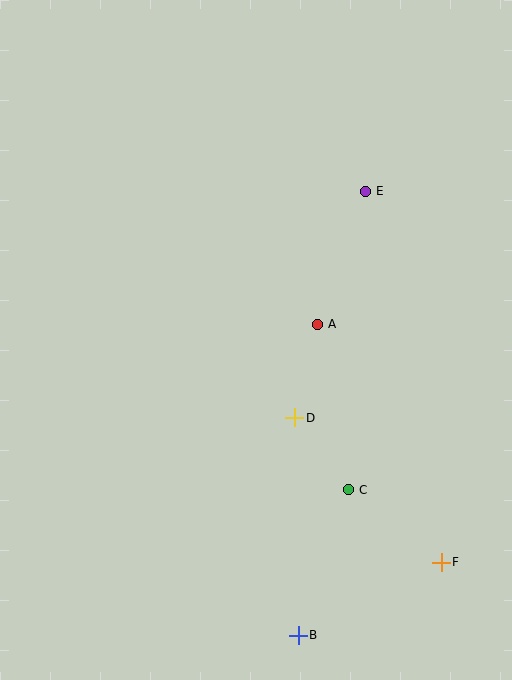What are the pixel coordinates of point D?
Point D is at (295, 418).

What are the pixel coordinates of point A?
Point A is at (317, 324).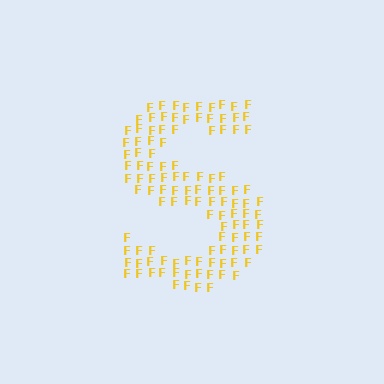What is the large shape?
The large shape is the letter S.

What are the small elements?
The small elements are letter F's.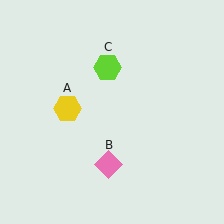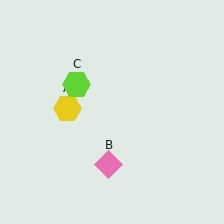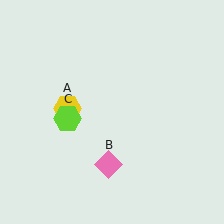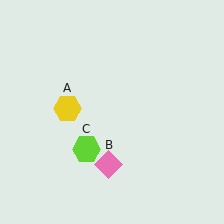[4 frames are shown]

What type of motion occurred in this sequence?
The lime hexagon (object C) rotated counterclockwise around the center of the scene.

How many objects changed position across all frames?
1 object changed position: lime hexagon (object C).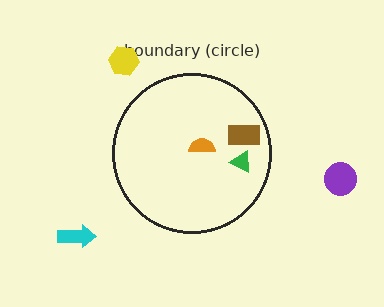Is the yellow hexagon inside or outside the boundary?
Outside.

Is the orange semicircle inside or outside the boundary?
Inside.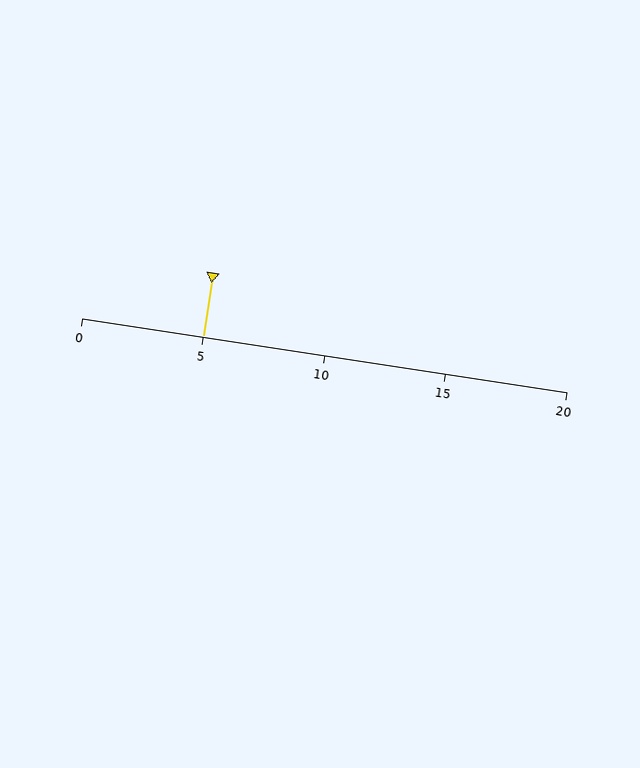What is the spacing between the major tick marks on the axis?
The major ticks are spaced 5 apart.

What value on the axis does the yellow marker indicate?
The marker indicates approximately 5.